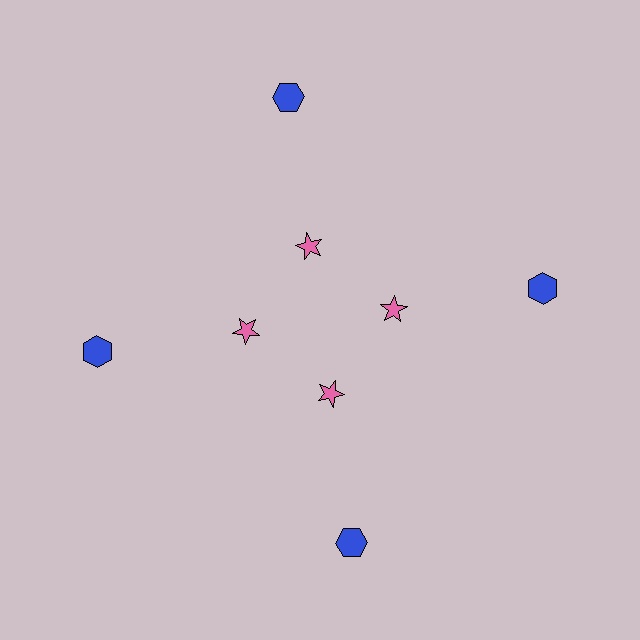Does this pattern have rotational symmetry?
Yes, this pattern has 4-fold rotational symmetry. It looks the same after rotating 90 degrees around the center.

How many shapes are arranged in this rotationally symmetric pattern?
There are 8 shapes, arranged in 4 groups of 2.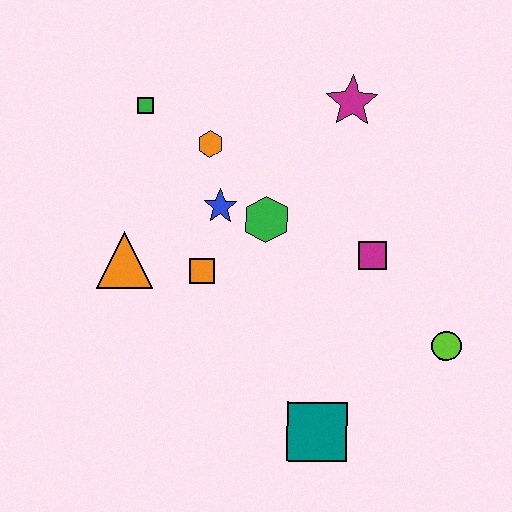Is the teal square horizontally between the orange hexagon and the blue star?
No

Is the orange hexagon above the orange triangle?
Yes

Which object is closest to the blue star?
The green hexagon is closest to the blue star.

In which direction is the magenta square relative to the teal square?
The magenta square is above the teal square.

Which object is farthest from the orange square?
The lime circle is farthest from the orange square.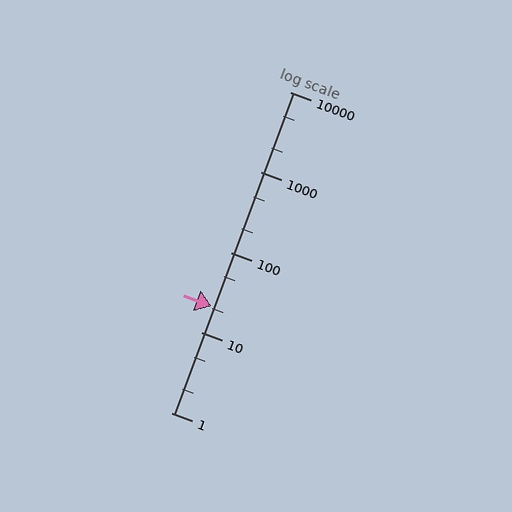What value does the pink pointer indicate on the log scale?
The pointer indicates approximately 21.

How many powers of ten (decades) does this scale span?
The scale spans 4 decades, from 1 to 10000.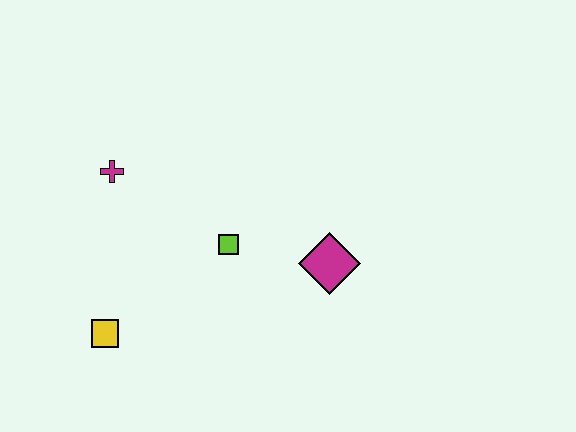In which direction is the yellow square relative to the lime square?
The yellow square is to the left of the lime square.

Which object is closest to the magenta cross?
The lime square is closest to the magenta cross.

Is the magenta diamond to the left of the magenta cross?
No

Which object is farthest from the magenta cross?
The magenta diamond is farthest from the magenta cross.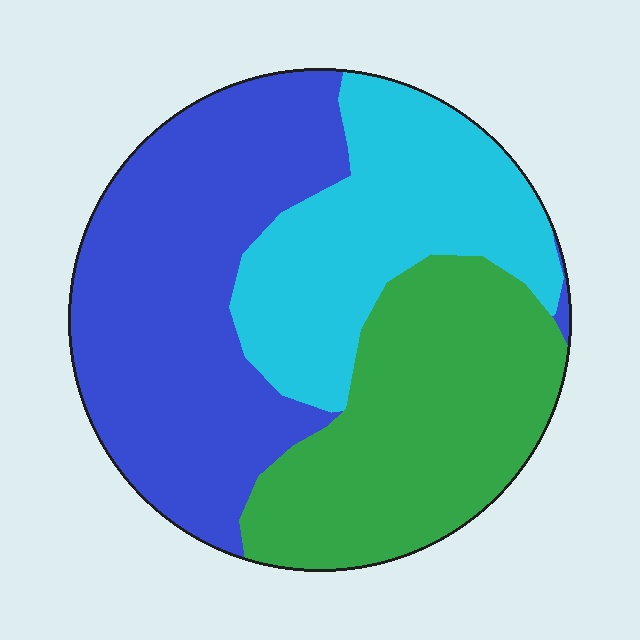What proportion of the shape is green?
Green takes up between a sixth and a third of the shape.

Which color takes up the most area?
Blue, at roughly 40%.